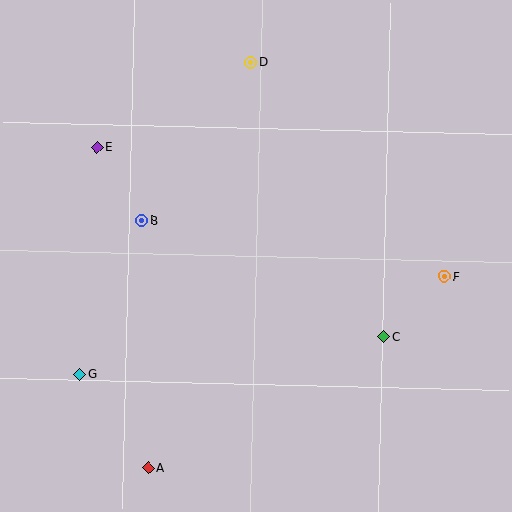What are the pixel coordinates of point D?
Point D is at (251, 62).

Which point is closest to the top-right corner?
Point D is closest to the top-right corner.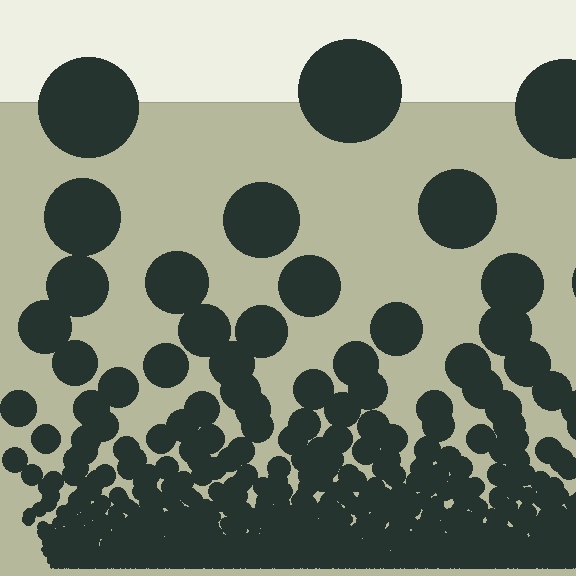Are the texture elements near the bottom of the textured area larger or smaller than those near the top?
Smaller. The gradient is inverted — elements near the bottom are smaller and denser.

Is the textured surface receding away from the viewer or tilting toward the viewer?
The surface appears to tilt toward the viewer. Texture elements get larger and sparser toward the top.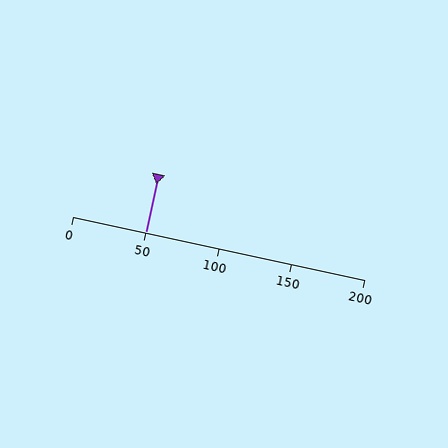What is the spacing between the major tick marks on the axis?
The major ticks are spaced 50 apart.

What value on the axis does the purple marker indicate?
The marker indicates approximately 50.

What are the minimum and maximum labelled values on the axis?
The axis runs from 0 to 200.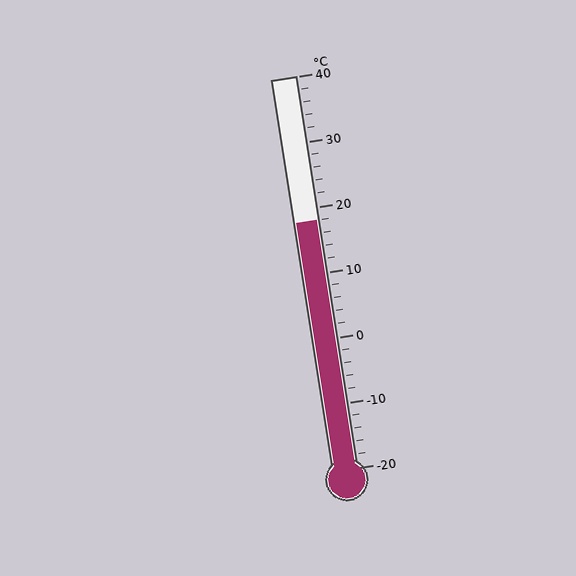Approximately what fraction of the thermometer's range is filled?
The thermometer is filled to approximately 65% of its range.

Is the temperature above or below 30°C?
The temperature is below 30°C.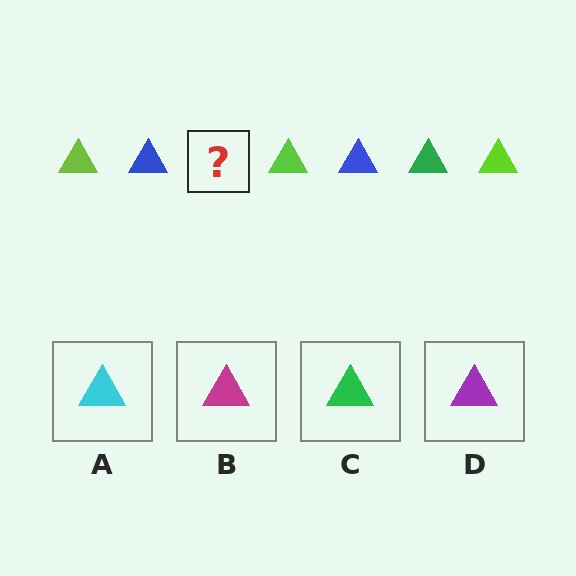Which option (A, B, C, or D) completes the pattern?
C.